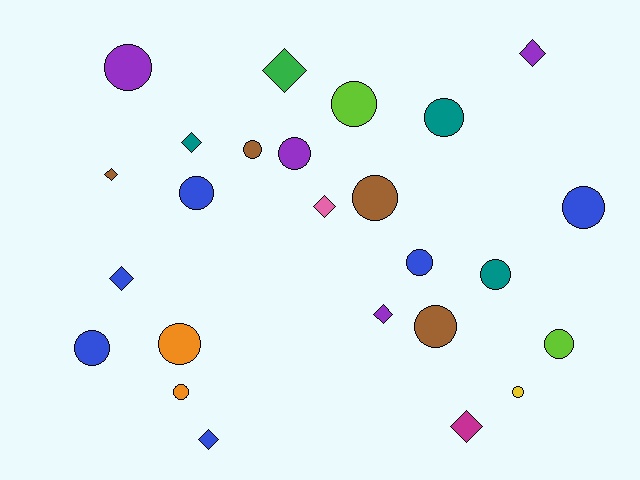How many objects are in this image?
There are 25 objects.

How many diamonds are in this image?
There are 9 diamonds.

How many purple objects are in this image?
There are 4 purple objects.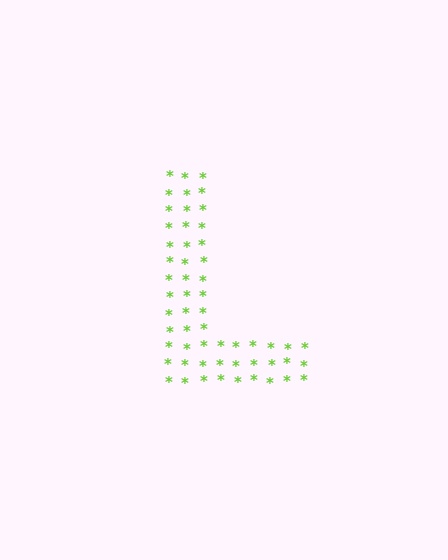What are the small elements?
The small elements are asterisks.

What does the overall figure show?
The overall figure shows the letter L.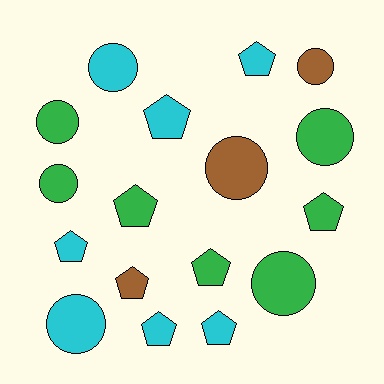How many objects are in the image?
There are 17 objects.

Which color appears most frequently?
Cyan, with 7 objects.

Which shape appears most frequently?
Pentagon, with 9 objects.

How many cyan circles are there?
There are 2 cyan circles.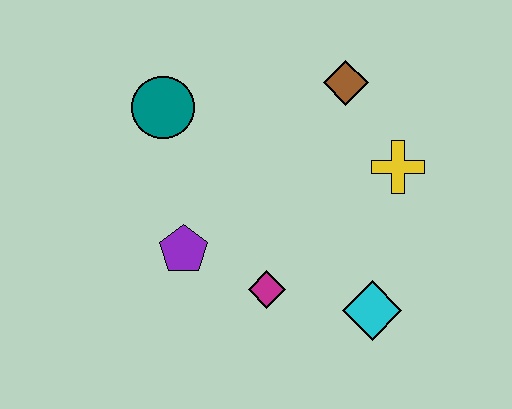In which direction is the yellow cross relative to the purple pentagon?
The yellow cross is to the right of the purple pentagon.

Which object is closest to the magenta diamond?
The purple pentagon is closest to the magenta diamond.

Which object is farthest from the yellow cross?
The teal circle is farthest from the yellow cross.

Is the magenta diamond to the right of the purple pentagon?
Yes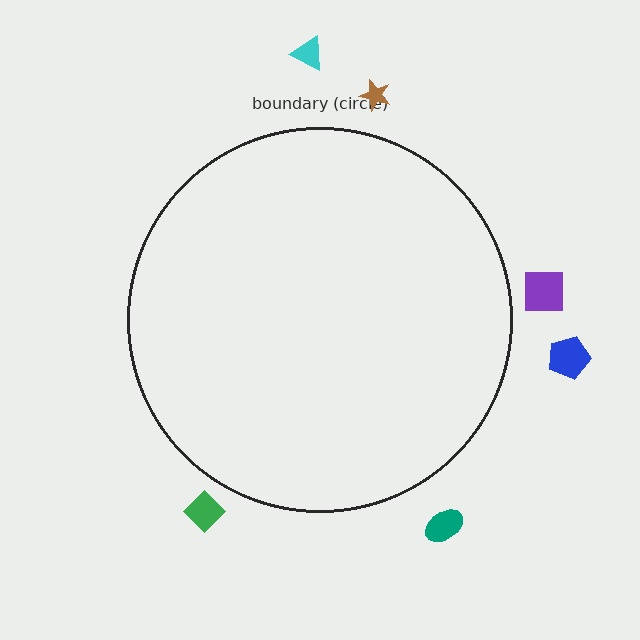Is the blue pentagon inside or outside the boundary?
Outside.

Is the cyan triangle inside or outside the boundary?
Outside.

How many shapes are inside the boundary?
0 inside, 6 outside.